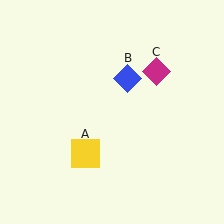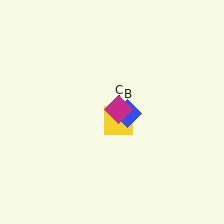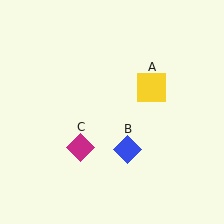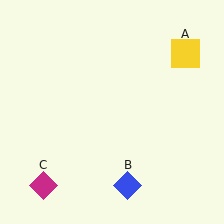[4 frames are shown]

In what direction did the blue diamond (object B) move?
The blue diamond (object B) moved down.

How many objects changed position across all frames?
3 objects changed position: yellow square (object A), blue diamond (object B), magenta diamond (object C).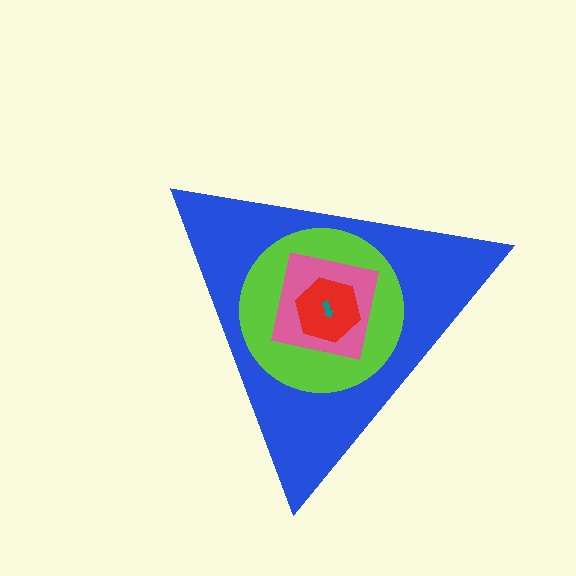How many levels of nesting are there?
5.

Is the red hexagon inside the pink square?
Yes.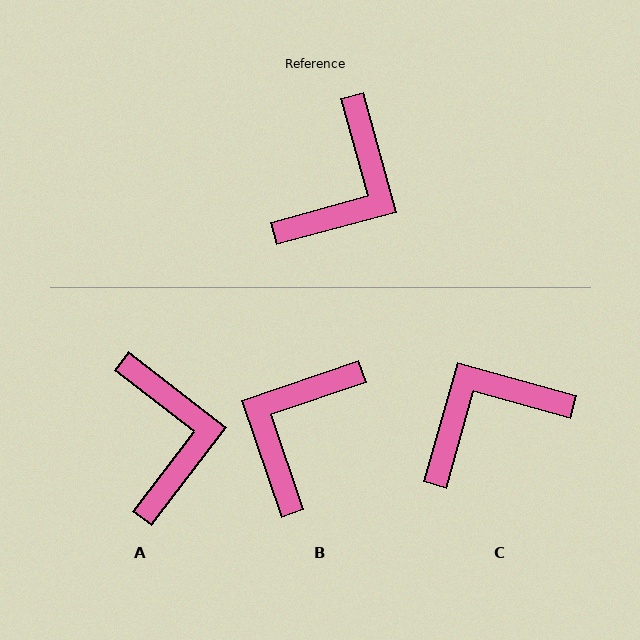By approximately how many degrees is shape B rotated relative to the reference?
Approximately 176 degrees clockwise.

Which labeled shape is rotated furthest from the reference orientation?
B, about 176 degrees away.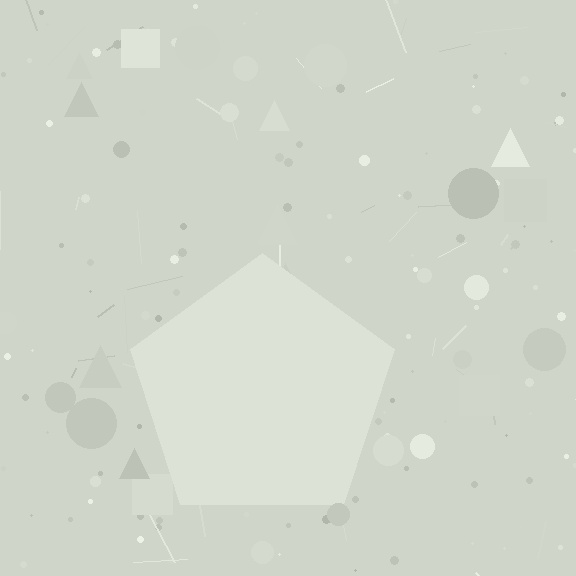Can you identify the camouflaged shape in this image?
The camouflaged shape is a pentagon.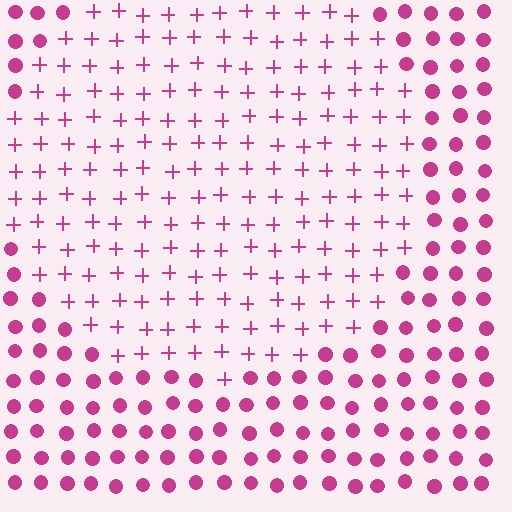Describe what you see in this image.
The image is filled with small magenta elements arranged in a uniform grid. A circle-shaped region contains plus signs, while the surrounding area contains circles. The boundary is defined purely by the change in element shape.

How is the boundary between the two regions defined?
The boundary is defined by a change in element shape: plus signs inside vs. circles outside. All elements share the same color and spacing.